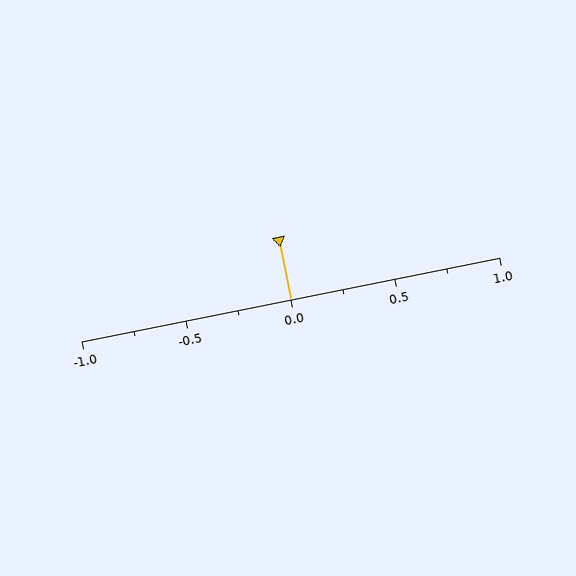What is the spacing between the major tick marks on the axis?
The major ticks are spaced 0.5 apart.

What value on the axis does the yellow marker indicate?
The marker indicates approximately 0.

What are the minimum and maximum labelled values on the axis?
The axis runs from -1.0 to 1.0.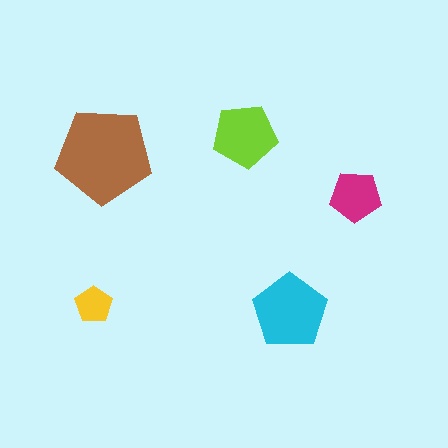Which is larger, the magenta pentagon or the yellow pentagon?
The magenta one.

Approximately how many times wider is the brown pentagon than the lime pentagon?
About 1.5 times wider.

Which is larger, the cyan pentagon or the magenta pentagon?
The cyan one.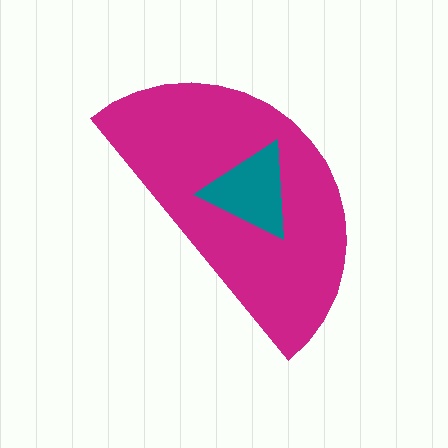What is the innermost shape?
The teal triangle.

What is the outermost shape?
The magenta semicircle.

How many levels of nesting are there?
2.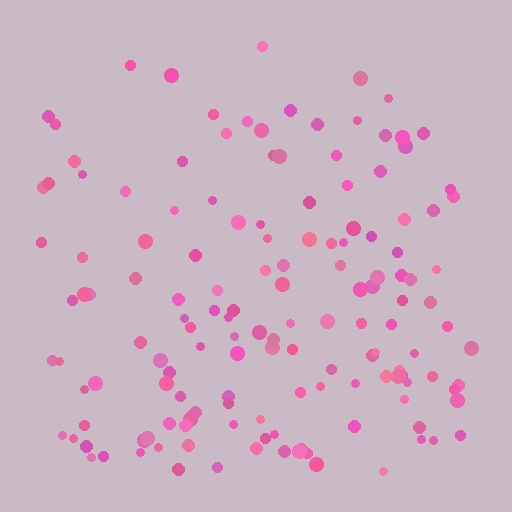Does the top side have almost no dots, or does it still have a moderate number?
Still a moderate number, just noticeably fewer than the bottom.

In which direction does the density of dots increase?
From top to bottom, with the bottom side densest.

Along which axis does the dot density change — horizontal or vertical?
Vertical.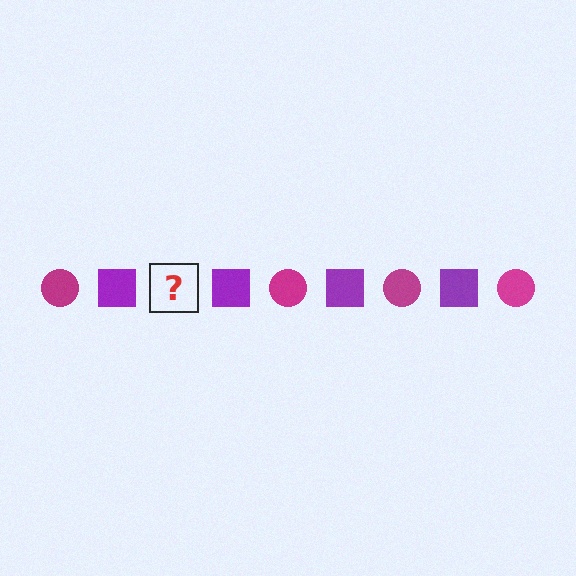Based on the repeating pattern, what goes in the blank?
The blank should be a magenta circle.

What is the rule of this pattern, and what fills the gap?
The rule is that the pattern alternates between magenta circle and purple square. The gap should be filled with a magenta circle.